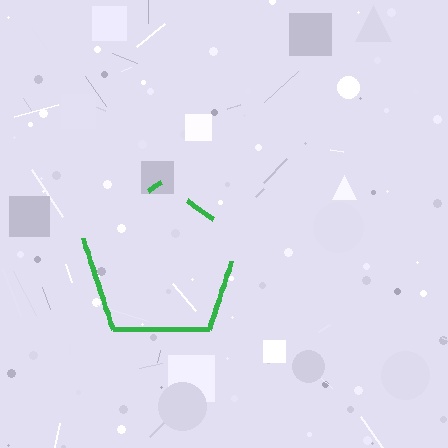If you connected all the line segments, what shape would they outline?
They would outline a pentagon.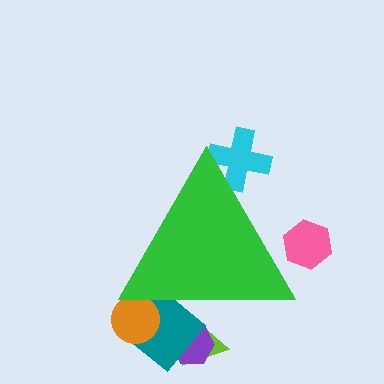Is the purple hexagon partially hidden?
Yes, the purple hexagon is partially hidden behind the green triangle.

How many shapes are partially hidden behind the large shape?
6 shapes are partially hidden.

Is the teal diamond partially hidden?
Yes, the teal diamond is partially hidden behind the green triangle.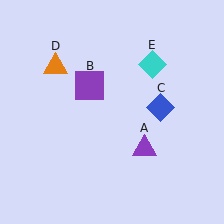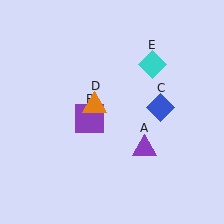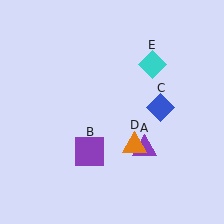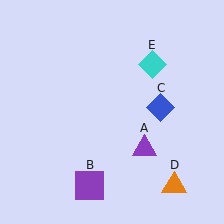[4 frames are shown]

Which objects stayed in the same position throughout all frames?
Purple triangle (object A) and blue diamond (object C) and cyan diamond (object E) remained stationary.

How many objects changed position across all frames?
2 objects changed position: purple square (object B), orange triangle (object D).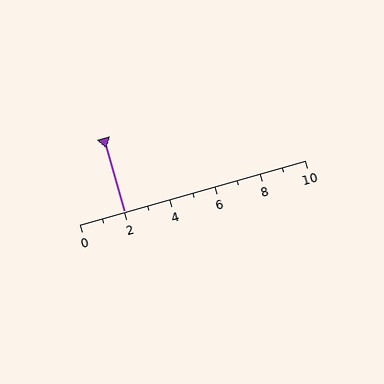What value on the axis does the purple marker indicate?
The marker indicates approximately 2.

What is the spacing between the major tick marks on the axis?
The major ticks are spaced 2 apart.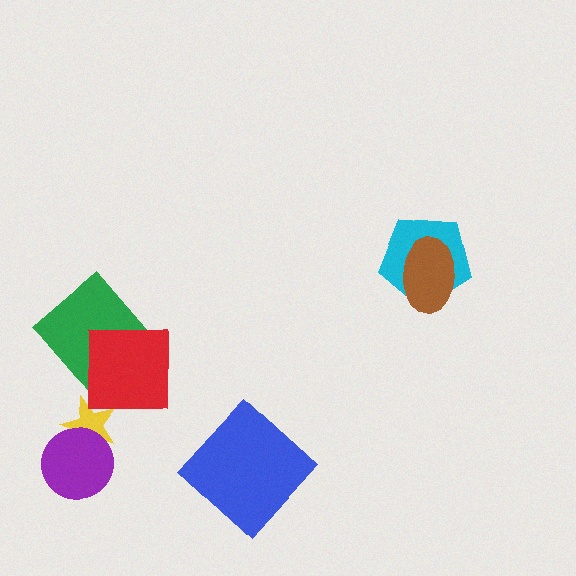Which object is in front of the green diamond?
The red square is in front of the green diamond.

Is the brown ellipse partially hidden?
No, no other shape covers it.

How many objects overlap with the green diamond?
1 object overlaps with the green diamond.